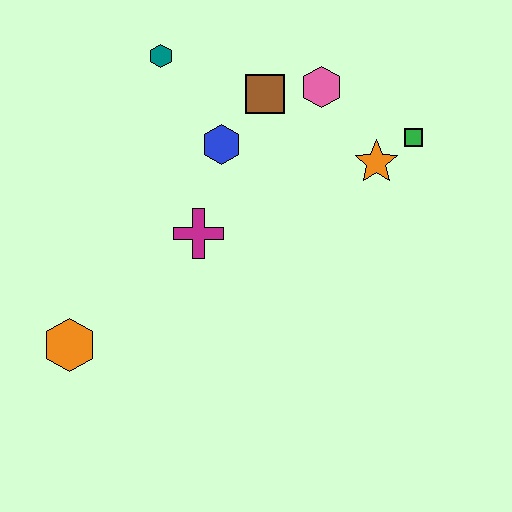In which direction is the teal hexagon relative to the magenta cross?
The teal hexagon is above the magenta cross.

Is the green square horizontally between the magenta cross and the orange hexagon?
No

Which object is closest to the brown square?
The pink hexagon is closest to the brown square.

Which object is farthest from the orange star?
The orange hexagon is farthest from the orange star.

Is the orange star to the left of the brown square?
No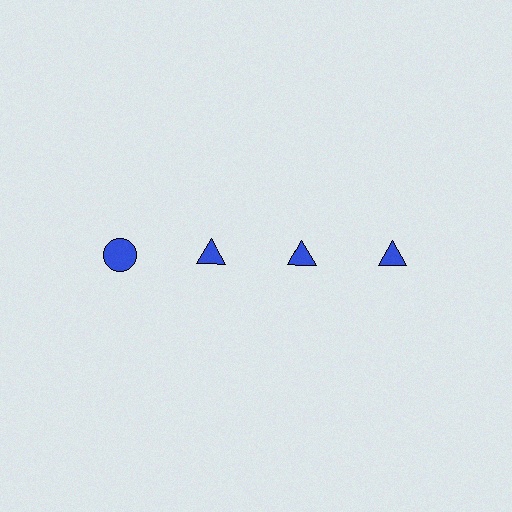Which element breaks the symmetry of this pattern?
The blue circle in the top row, leftmost column breaks the symmetry. All other shapes are blue triangles.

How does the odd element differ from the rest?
It has a different shape: circle instead of triangle.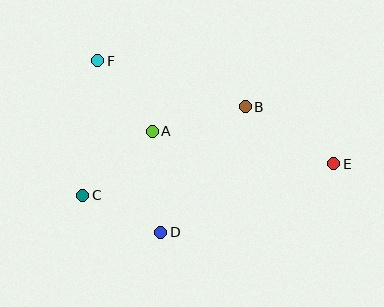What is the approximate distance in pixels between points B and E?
The distance between B and E is approximately 105 pixels.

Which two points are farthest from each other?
Points E and F are farthest from each other.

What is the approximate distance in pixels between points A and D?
The distance between A and D is approximately 102 pixels.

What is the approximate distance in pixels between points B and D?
The distance between B and D is approximately 151 pixels.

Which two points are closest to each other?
Points C and D are closest to each other.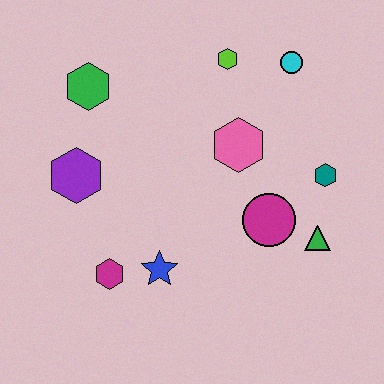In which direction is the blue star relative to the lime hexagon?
The blue star is below the lime hexagon.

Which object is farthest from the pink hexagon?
The magenta hexagon is farthest from the pink hexagon.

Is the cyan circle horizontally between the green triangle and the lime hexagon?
Yes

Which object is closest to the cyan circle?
The lime hexagon is closest to the cyan circle.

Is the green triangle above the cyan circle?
No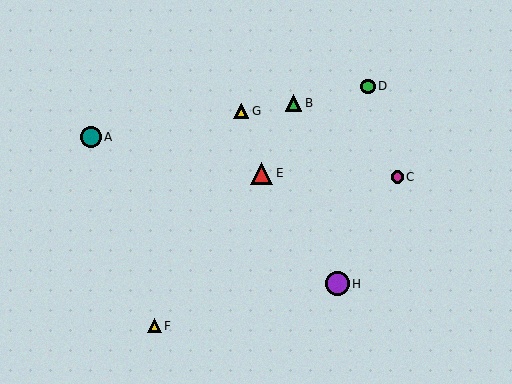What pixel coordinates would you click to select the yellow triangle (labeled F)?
Click at (155, 326) to select the yellow triangle F.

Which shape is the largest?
The purple circle (labeled H) is the largest.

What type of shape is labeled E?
Shape E is a red triangle.